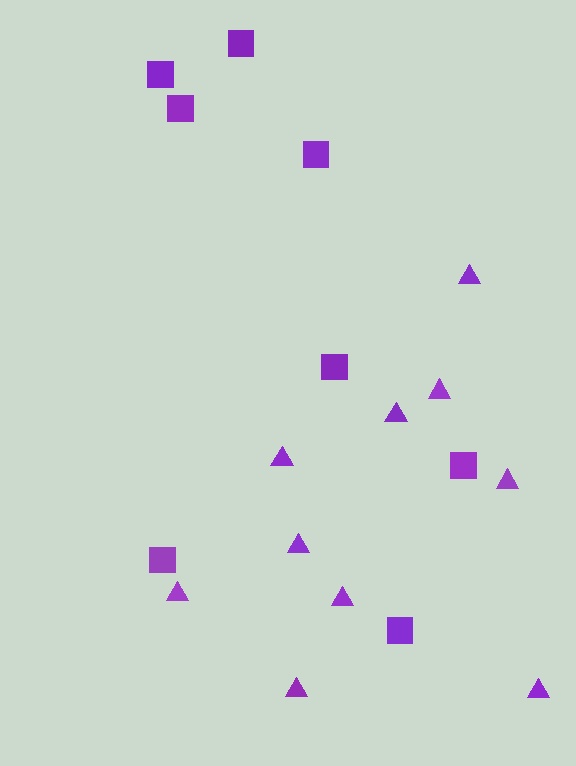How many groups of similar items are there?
There are 2 groups: one group of triangles (10) and one group of squares (8).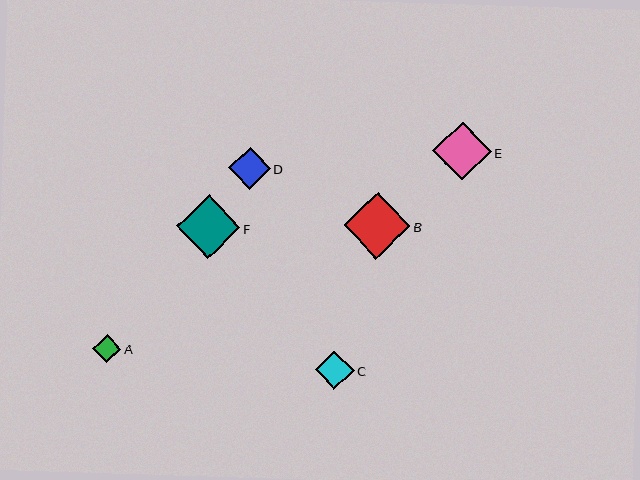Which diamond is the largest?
Diamond B is the largest with a size of approximately 67 pixels.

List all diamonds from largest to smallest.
From largest to smallest: B, F, E, D, C, A.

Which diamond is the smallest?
Diamond A is the smallest with a size of approximately 29 pixels.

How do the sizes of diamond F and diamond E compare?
Diamond F and diamond E are approximately the same size.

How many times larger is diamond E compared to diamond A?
Diamond E is approximately 2.0 times the size of diamond A.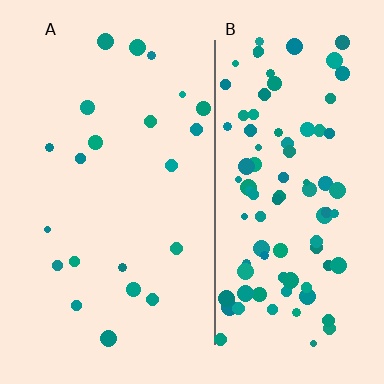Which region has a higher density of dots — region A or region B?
B (the right).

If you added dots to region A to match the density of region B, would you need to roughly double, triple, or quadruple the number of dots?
Approximately quadruple.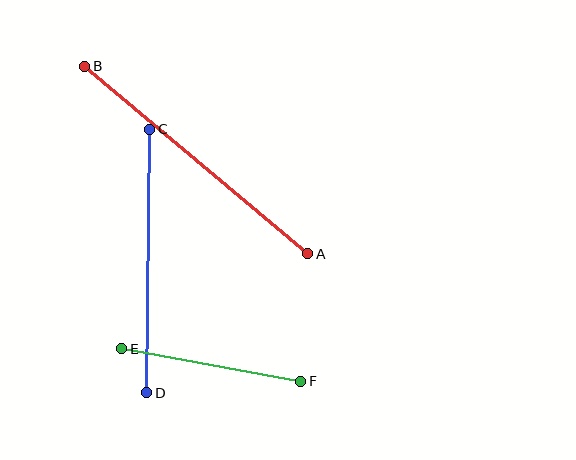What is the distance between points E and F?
The distance is approximately 182 pixels.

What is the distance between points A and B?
The distance is approximately 291 pixels.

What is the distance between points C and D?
The distance is approximately 263 pixels.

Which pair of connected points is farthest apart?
Points A and B are farthest apart.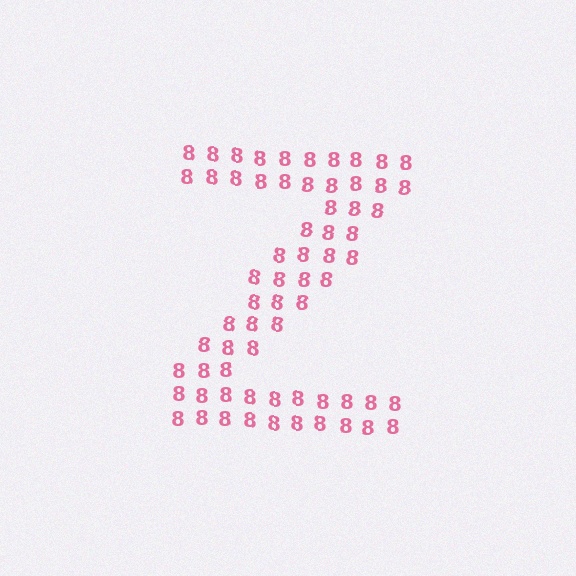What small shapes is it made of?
It is made of small digit 8's.